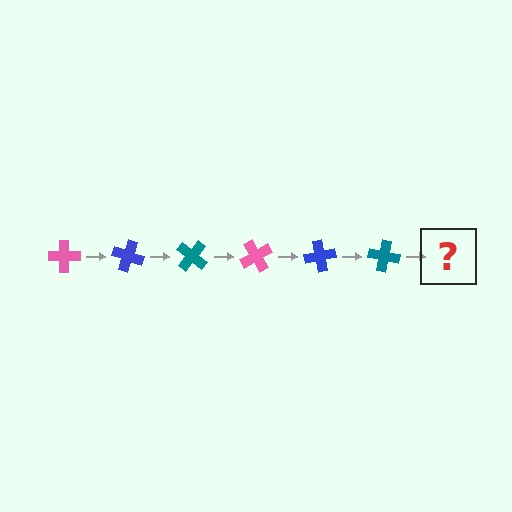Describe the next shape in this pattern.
It should be a pink cross, rotated 120 degrees from the start.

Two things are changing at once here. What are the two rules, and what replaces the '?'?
The two rules are that it rotates 20 degrees each step and the color cycles through pink, blue, and teal. The '?' should be a pink cross, rotated 120 degrees from the start.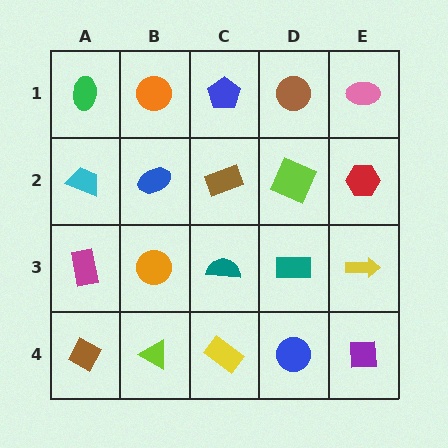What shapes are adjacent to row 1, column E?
A red hexagon (row 2, column E), a brown circle (row 1, column D).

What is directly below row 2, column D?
A teal rectangle.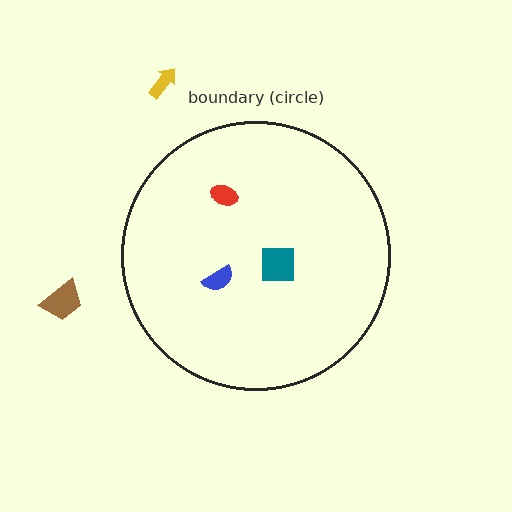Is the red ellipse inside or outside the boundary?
Inside.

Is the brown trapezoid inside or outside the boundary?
Outside.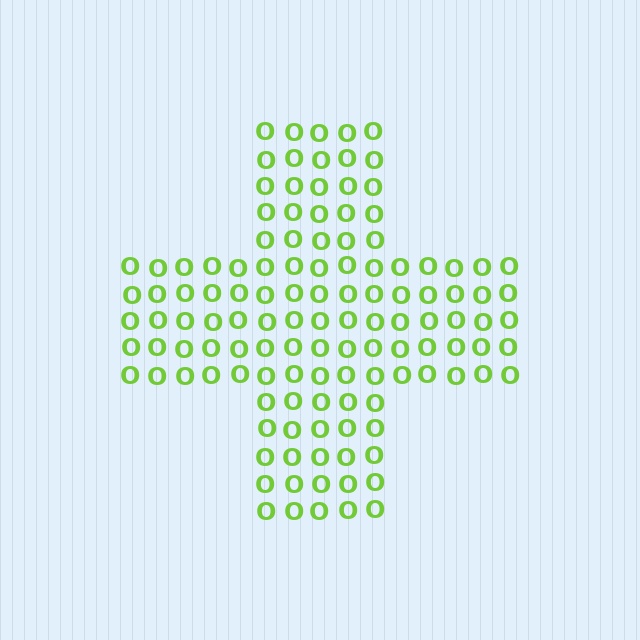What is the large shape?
The large shape is a cross.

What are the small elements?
The small elements are letter O's.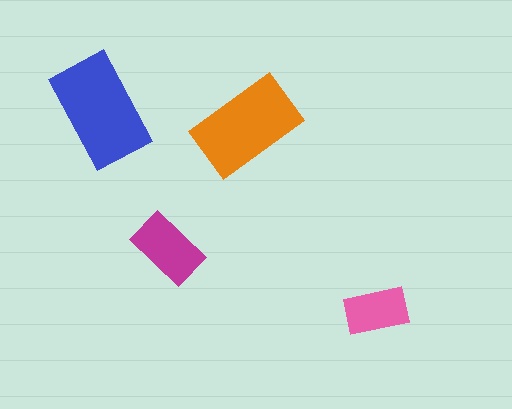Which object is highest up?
The blue rectangle is topmost.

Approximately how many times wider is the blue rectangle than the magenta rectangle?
About 1.5 times wider.